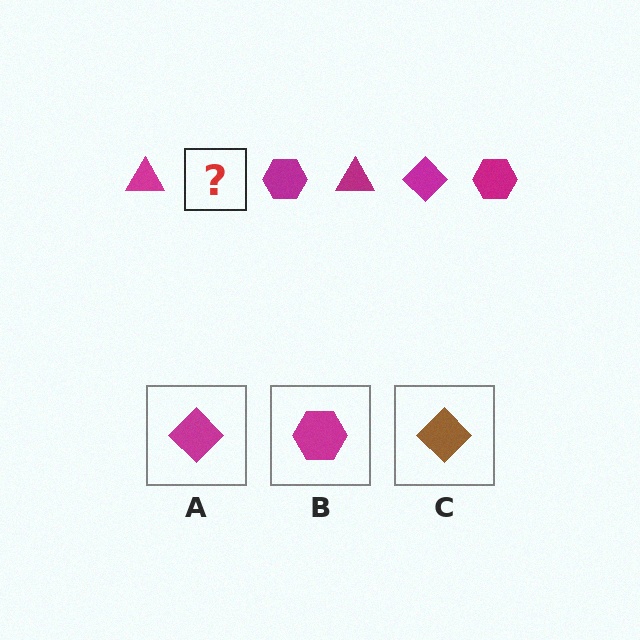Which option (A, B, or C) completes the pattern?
A.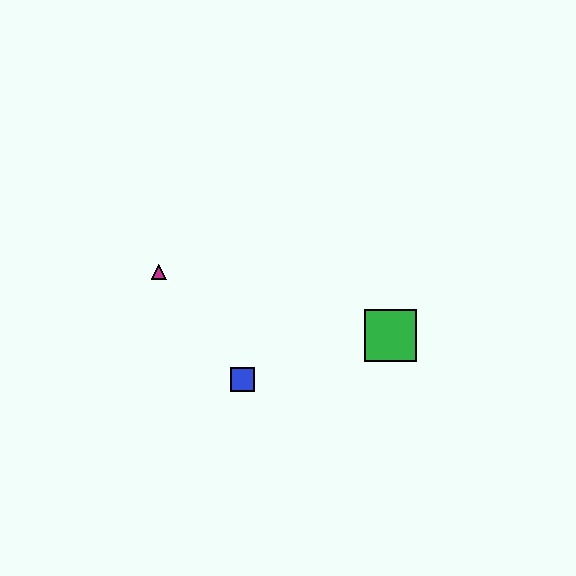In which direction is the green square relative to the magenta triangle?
The green square is to the right of the magenta triangle.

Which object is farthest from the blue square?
The green square is farthest from the blue square.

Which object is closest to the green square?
The blue square is closest to the green square.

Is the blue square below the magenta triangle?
Yes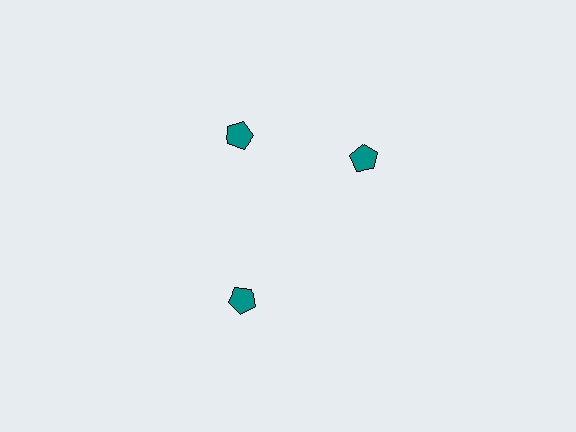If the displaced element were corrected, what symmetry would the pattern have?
It would have 3-fold rotational symmetry — the pattern would map onto itself every 120 degrees.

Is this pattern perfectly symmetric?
No. The 3 teal pentagons are arranged in a ring, but one element near the 3 o'clock position is rotated out of alignment along the ring, breaking the 3-fold rotational symmetry.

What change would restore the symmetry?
The symmetry would be restored by rotating it back into even spacing with its neighbors so that all 3 pentagons sit at equal angles and equal distance from the center.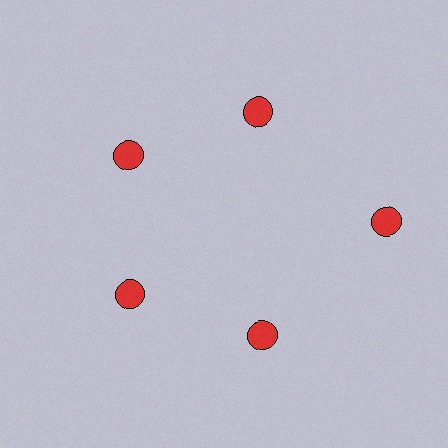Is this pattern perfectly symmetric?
No. The 5 red circles are arranged in a ring, but one element near the 3 o'clock position is pushed outward from the center, breaking the 5-fold rotational symmetry.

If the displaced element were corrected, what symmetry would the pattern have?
It would have 5-fold rotational symmetry — the pattern would map onto itself every 72 degrees.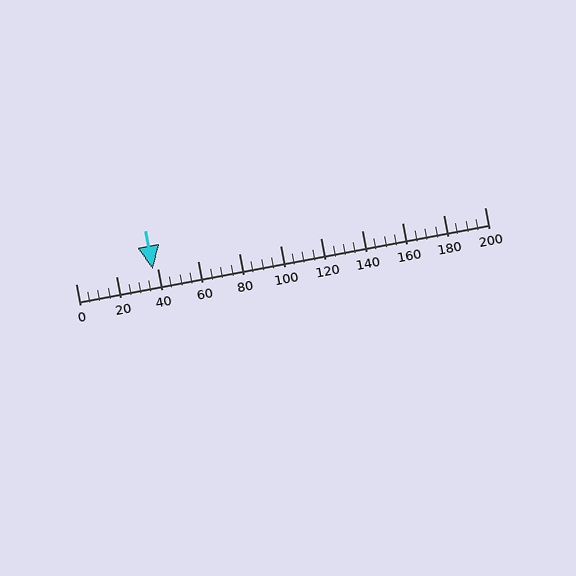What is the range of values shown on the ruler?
The ruler shows values from 0 to 200.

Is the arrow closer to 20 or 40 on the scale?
The arrow is closer to 40.